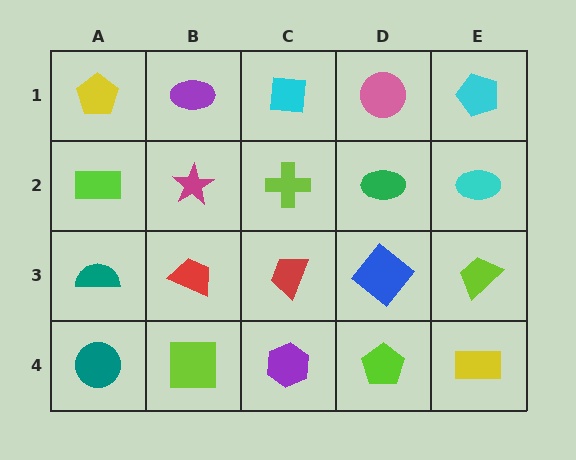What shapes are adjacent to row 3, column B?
A magenta star (row 2, column B), a lime square (row 4, column B), a teal semicircle (row 3, column A), a red trapezoid (row 3, column C).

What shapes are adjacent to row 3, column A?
A lime rectangle (row 2, column A), a teal circle (row 4, column A), a red trapezoid (row 3, column B).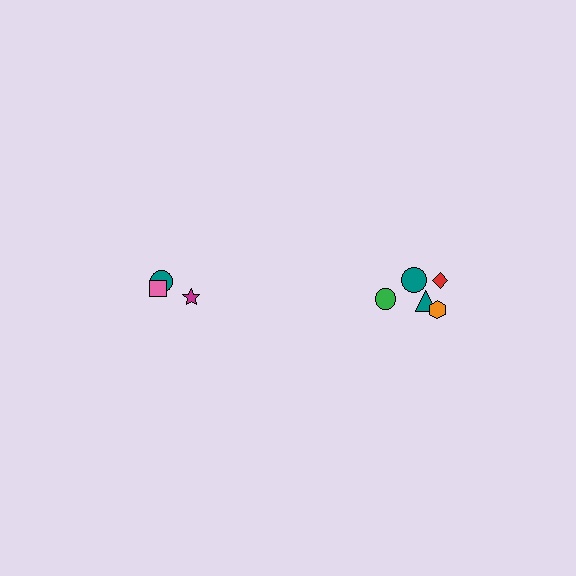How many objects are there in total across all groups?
There are 8 objects.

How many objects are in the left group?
There are 3 objects.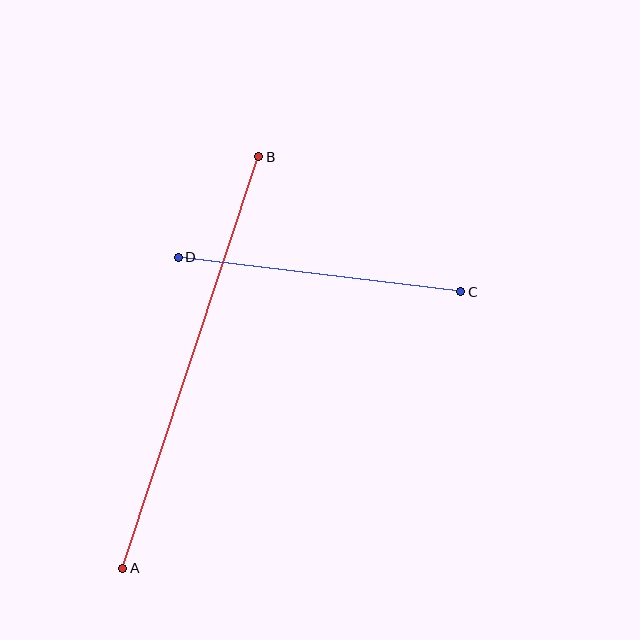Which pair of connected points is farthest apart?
Points A and B are farthest apart.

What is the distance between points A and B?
The distance is approximately 433 pixels.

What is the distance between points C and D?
The distance is approximately 285 pixels.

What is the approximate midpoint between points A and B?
The midpoint is at approximately (191, 363) pixels.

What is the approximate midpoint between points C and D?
The midpoint is at approximately (320, 274) pixels.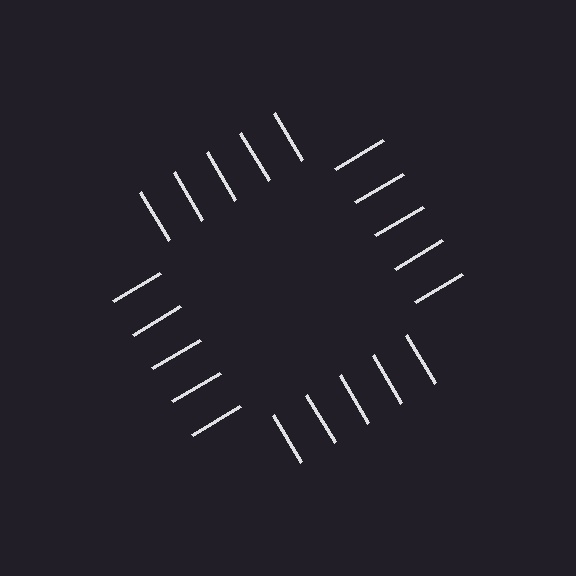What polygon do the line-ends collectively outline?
An illusory square — the line segments terminate on its edges but no continuous stroke is drawn.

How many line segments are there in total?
20 — 5 along each of the 4 edges.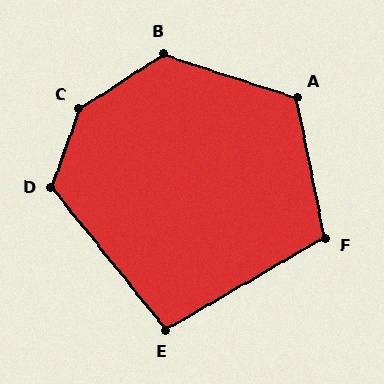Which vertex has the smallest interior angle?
E, at approximately 99 degrees.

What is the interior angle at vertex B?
Approximately 129 degrees (obtuse).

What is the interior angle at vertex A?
Approximately 119 degrees (obtuse).